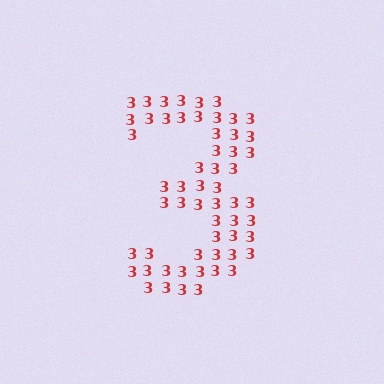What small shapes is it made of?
It is made of small digit 3's.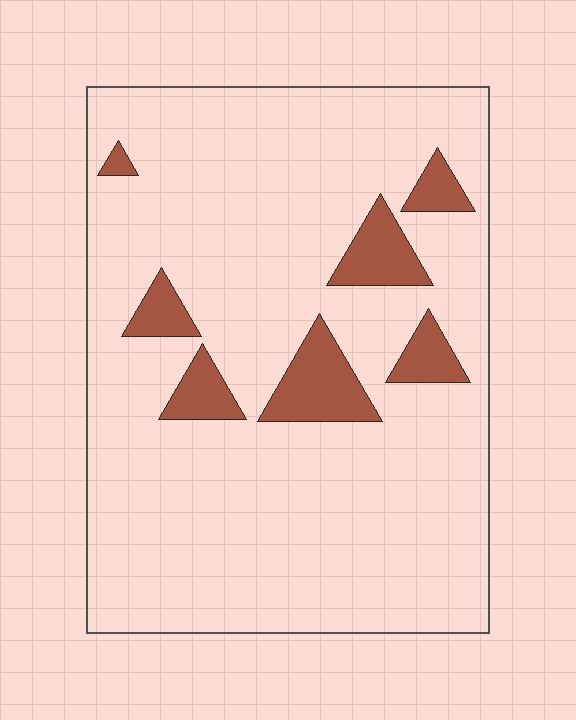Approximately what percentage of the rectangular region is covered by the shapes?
Approximately 10%.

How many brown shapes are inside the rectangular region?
7.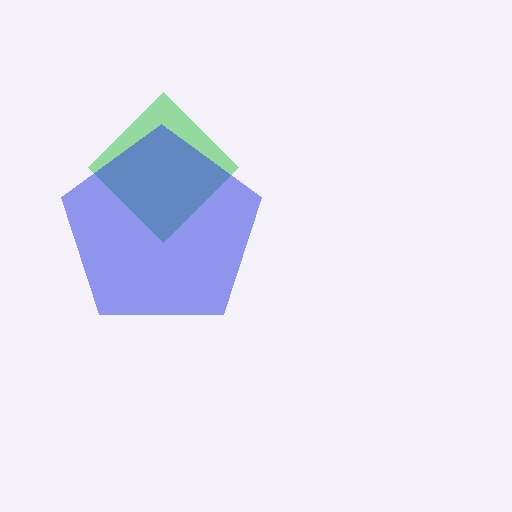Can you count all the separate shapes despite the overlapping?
Yes, there are 2 separate shapes.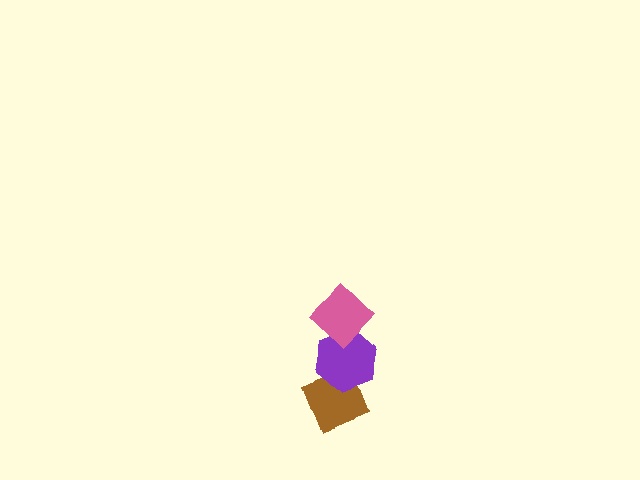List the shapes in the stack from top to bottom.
From top to bottom: the pink diamond, the purple hexagon, the brown diamond.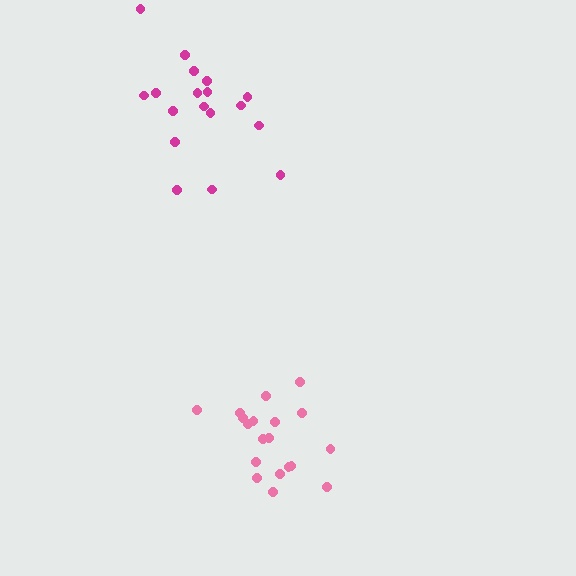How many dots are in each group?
Group 1: 18 dots, Group 2: 19 dots (37 total).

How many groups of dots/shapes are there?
There are 2 groups.